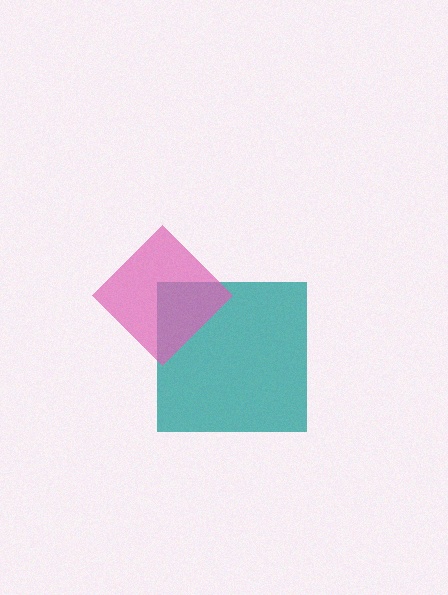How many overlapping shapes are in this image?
There are 2 overlapping shapes in the image.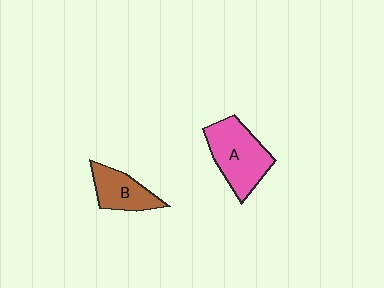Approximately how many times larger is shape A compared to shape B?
Approximately 1.5 times.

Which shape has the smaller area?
Shape B (brown).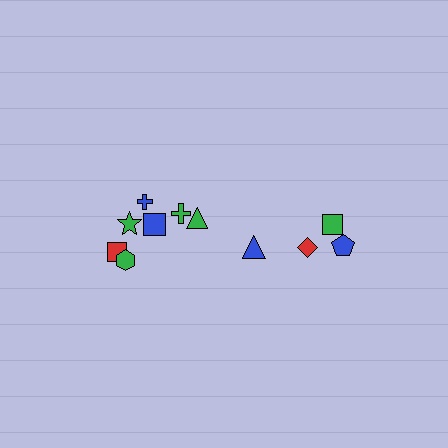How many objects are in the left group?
There are 7 objects.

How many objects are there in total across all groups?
There are 11 objects.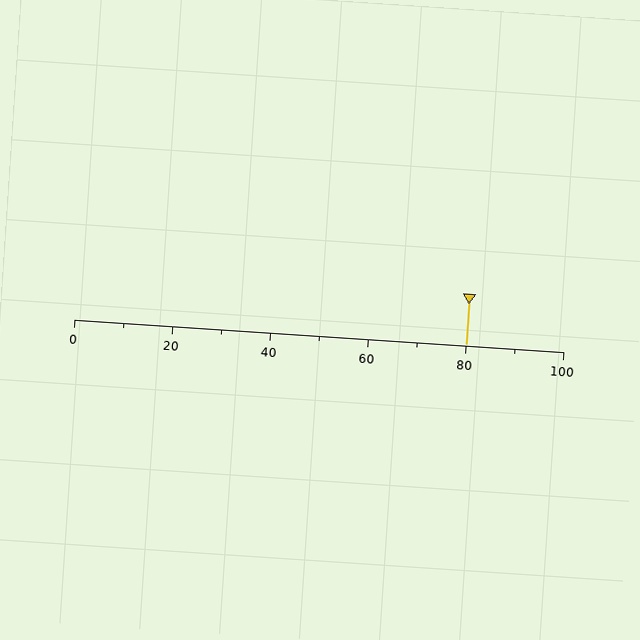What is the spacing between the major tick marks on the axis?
The major ticks are spaced 20 apart.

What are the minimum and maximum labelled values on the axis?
The axis runs from 0 to 100.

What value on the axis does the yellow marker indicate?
The marker indicates approximately 80.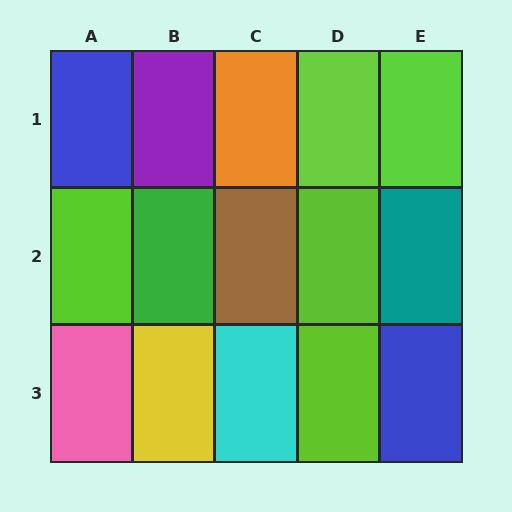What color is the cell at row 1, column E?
Lime.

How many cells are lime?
5 cells are lime.